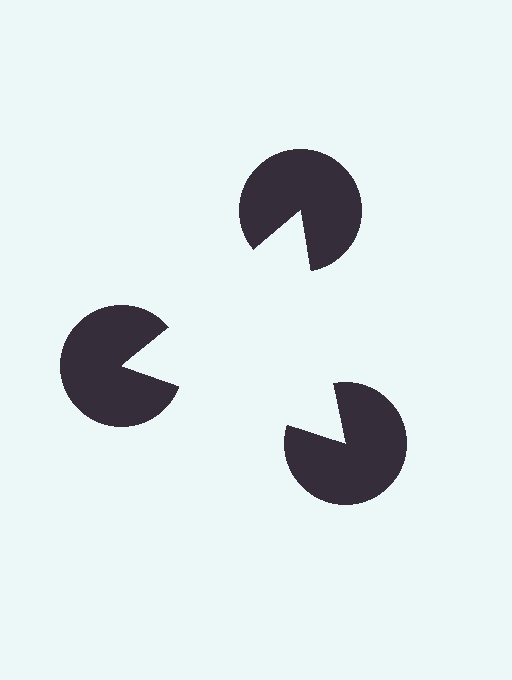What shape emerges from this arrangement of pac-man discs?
An illusory triangle — its edges are inferred from the aligned wedge cuts in the pac-man discs, not physically drawn.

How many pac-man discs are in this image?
There are 3 — one at each vertex of the illusory triangle.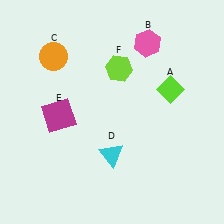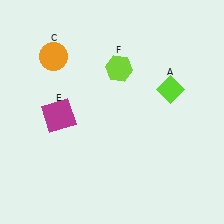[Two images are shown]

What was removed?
The pink hexagon (B), the cyan triangle (D) were removed in Image 2.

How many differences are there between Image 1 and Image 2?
There are 2 differences between the two images.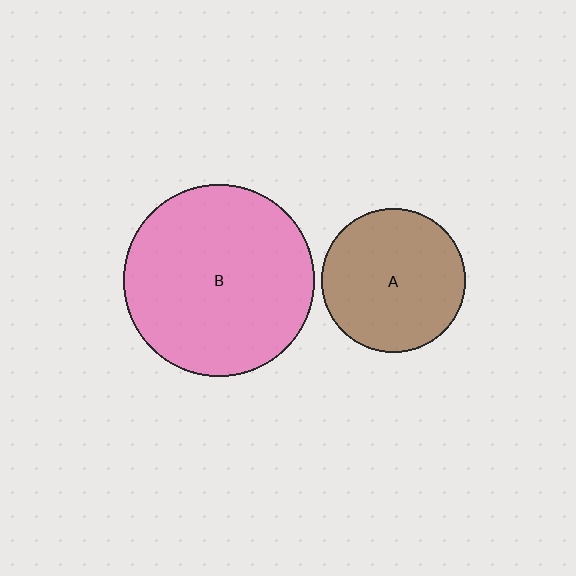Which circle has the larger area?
Circle B (pink).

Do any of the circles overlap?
No, none of the circles overlap.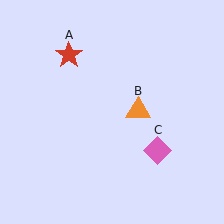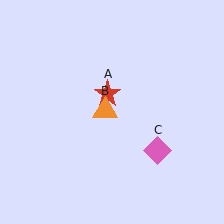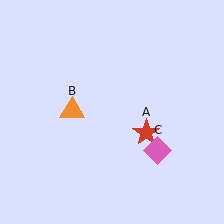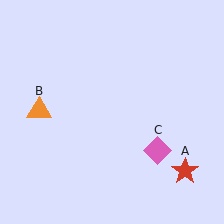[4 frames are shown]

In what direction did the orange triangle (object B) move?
The orange triangle (object B) moved left.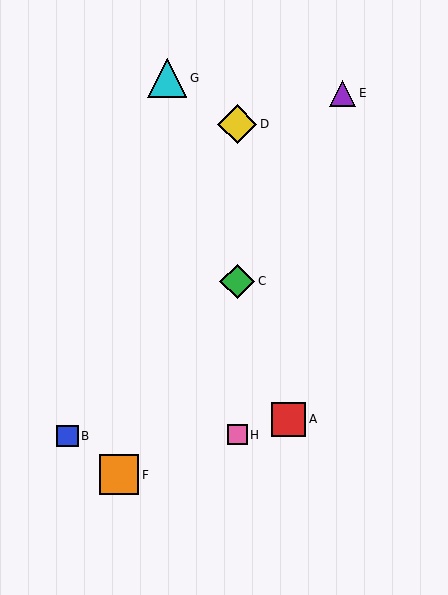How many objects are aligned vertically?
3 objects (C, D, H) are aligned vertically.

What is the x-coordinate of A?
Object A is at x≈289.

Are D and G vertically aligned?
No, D is at x≈237 and G is at x≈167.